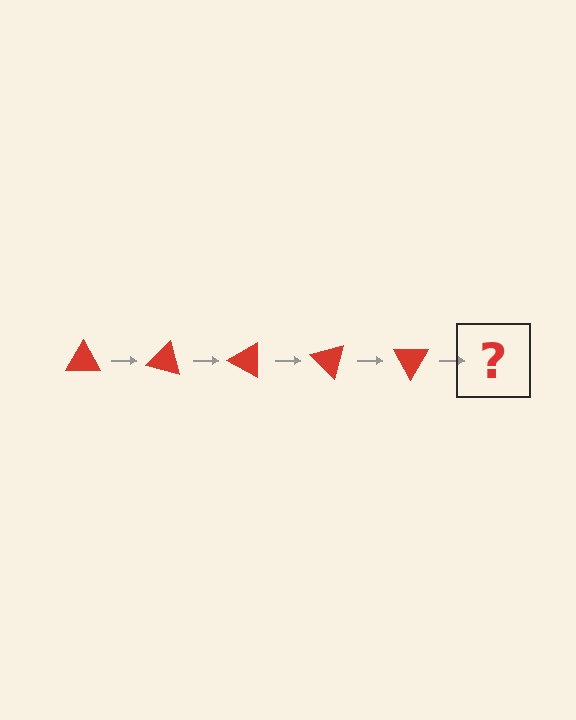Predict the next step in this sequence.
The next step is a red triangle rotated 75 degrees.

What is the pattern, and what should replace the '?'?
The pattern is that the triangle rotates 15 degrees each step. The '?' should be a red triangle rotated 75 degrees.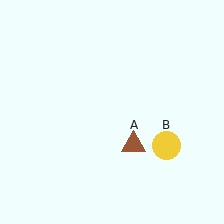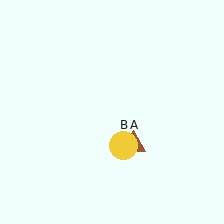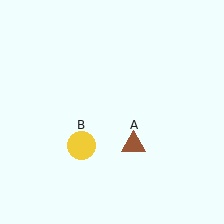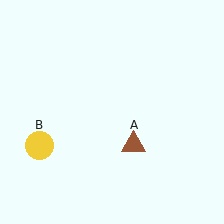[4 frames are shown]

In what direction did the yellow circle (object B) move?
The yellow circle (object B) moved left.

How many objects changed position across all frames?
1 object changed position: yellow circle (object B).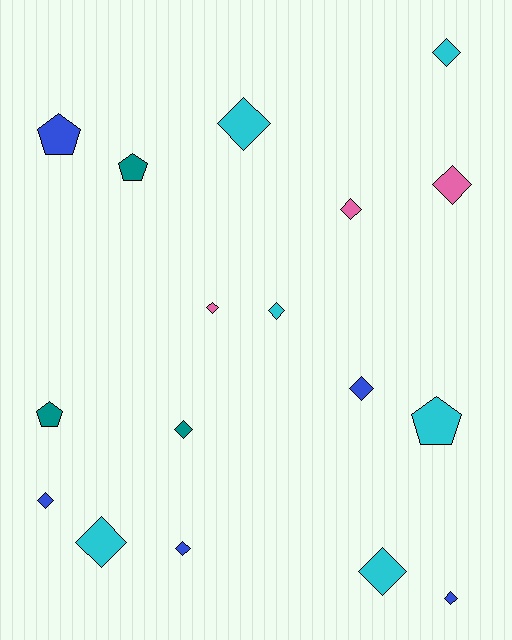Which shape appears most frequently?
Diamond, with 13 objects.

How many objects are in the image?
There are 17 objects.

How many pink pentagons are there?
There are no pink pentagons.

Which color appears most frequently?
Cyan, with 6 objects.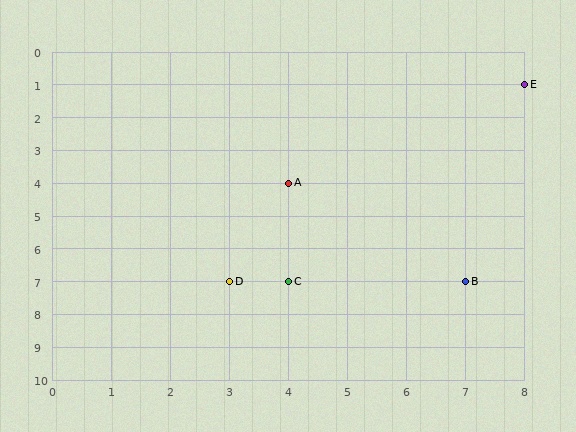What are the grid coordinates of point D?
Point D is at grid coordinates (3, 7).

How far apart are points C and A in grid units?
Points C and A are 3 rows apart.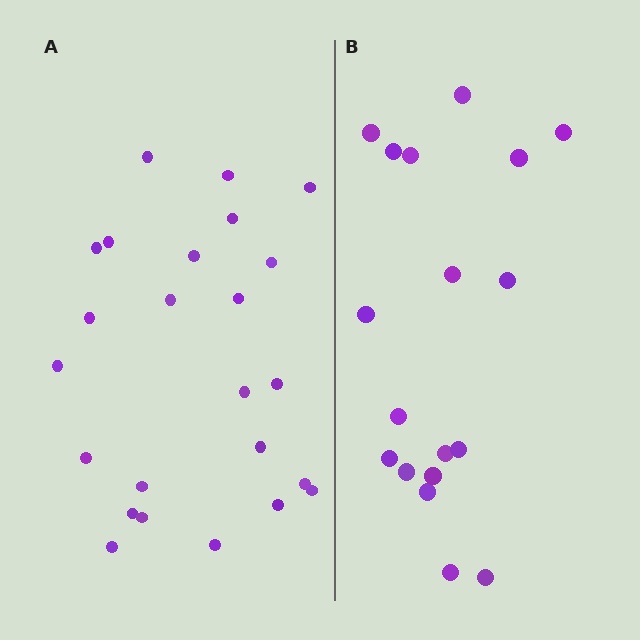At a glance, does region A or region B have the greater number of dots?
Region A (the left region) has more dots.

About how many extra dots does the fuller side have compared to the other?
Region A has about 6 more dots than region B.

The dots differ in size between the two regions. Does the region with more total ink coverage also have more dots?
No. Region B has more total ink coverage because its dots are larger, but region A actually contains more individual dots. Total area can be misleading — the number of items is what matters here.